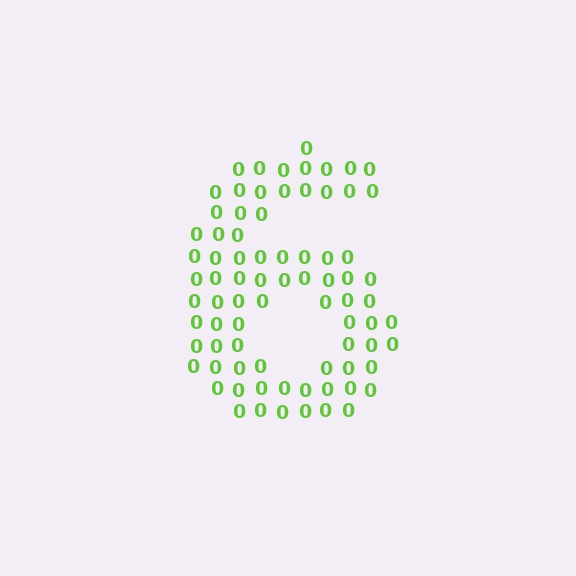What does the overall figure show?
The overall figure shows the digit 6.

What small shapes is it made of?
It is made of small digit 0's.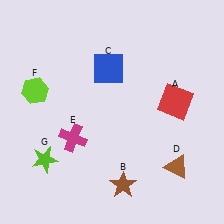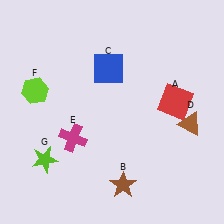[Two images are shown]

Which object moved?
The brown triangle (D) moved up.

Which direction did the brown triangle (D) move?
The brown triangle (D) moved up.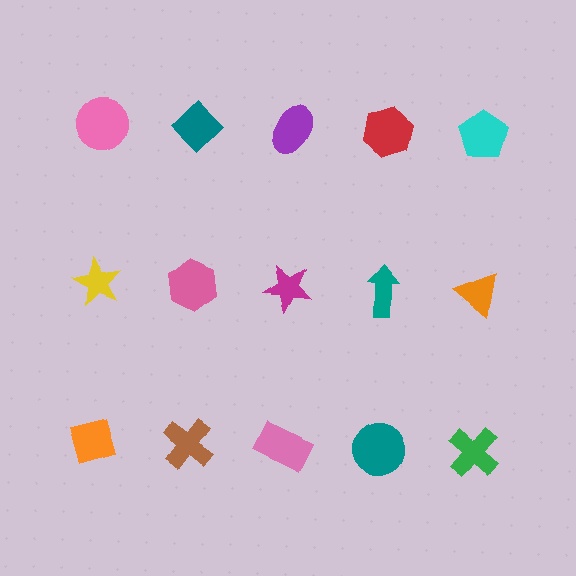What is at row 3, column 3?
A pink rectangle.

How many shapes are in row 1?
5 shapes.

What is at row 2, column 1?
A yellow star.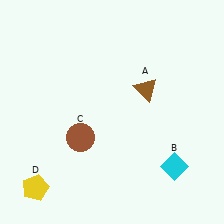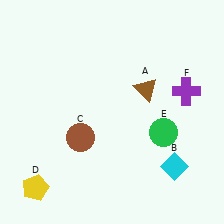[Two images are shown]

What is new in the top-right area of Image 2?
A purple cross (F) was added in the top-right area of Image 2.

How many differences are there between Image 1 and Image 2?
There are 2 differences between the two images.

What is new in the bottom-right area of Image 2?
A green circle (E) was added in the bottom-right area of Image 2.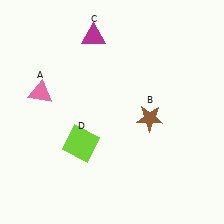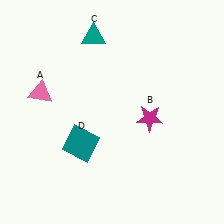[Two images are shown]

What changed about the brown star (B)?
In Image 1, B is brown. In Image 2, it changed to magenta.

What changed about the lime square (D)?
In Image 1, D is lime. In Image 2, it changed to teal.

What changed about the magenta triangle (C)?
In Image 1, C is magenta. In Image 2, it changed to teal.